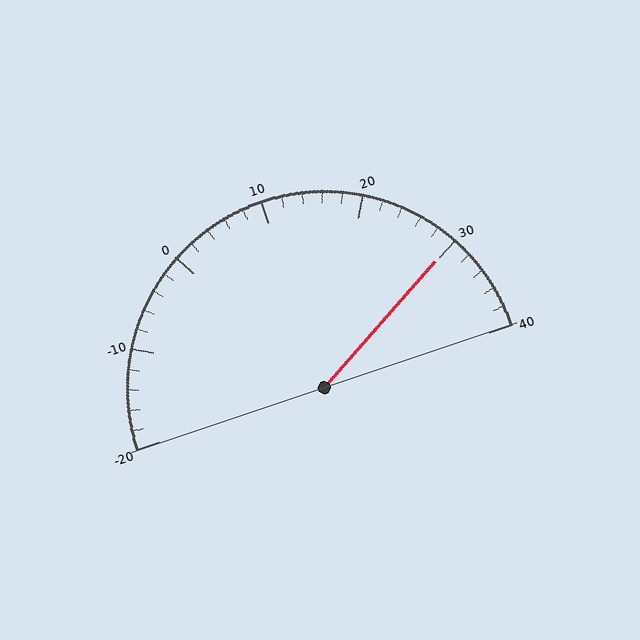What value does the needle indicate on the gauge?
The needle indicates approximately 30.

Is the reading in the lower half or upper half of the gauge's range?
The reading is in the upper half of the range (-20 to 40).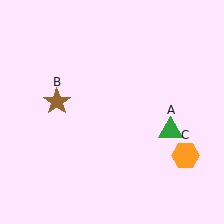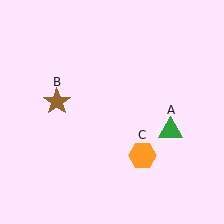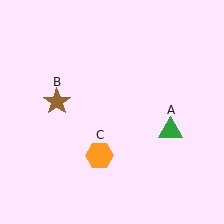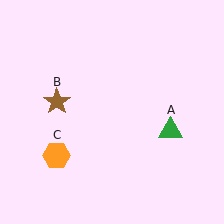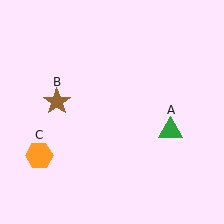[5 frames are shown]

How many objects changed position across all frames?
1 object changed position: orange hexagon (object C).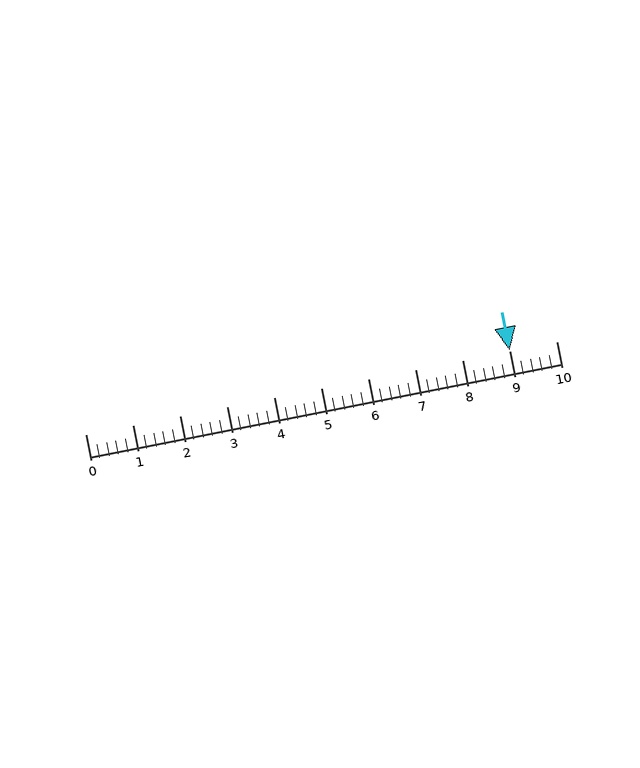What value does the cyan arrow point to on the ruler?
The cyan arrow points to approximately 9.0.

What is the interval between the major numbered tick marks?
The major tick marks are spaced 1 units apart.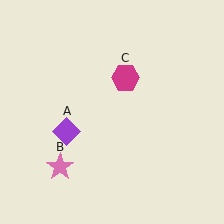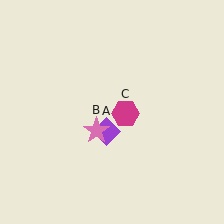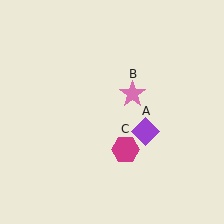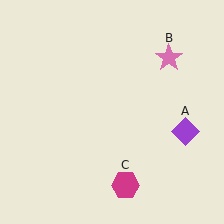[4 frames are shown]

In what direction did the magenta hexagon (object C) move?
The magenta hexagon (object C) moved down.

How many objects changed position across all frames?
3 objects changed position: purple diamond (object A), pink star (object B), magenta hexagon (object C).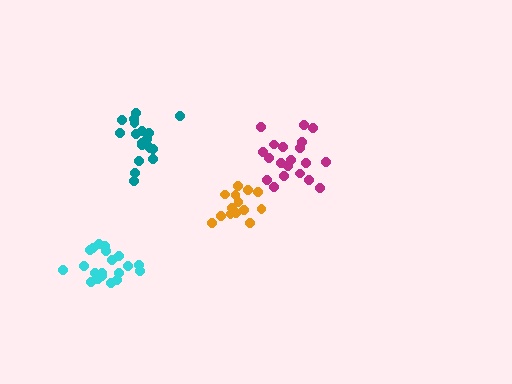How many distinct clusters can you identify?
There are 4 distinct clusters.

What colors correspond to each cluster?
The clusters are colored: cyan, orange, teal, magenta.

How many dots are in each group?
Group 1: 20 dots, Group 2: 14 dots, Group 3: 19 dots, Group 4: 20 dots (73 total).